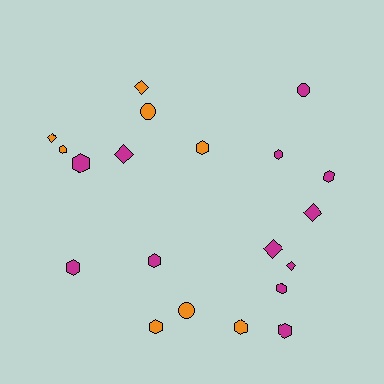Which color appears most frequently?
Magenta, with 12 objects.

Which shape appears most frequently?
Hexagon, with 11 objects.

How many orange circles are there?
There are 2 orange circles.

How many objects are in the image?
There are 20 objects.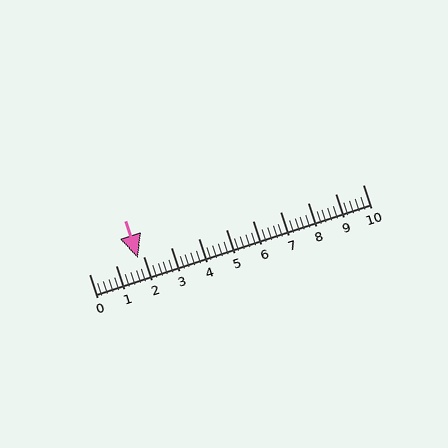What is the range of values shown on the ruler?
The ruler shows values from 0 to 10.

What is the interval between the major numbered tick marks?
The major tick marks are spaced 1 units apart.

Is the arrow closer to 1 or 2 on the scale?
The arrow is closer to 2.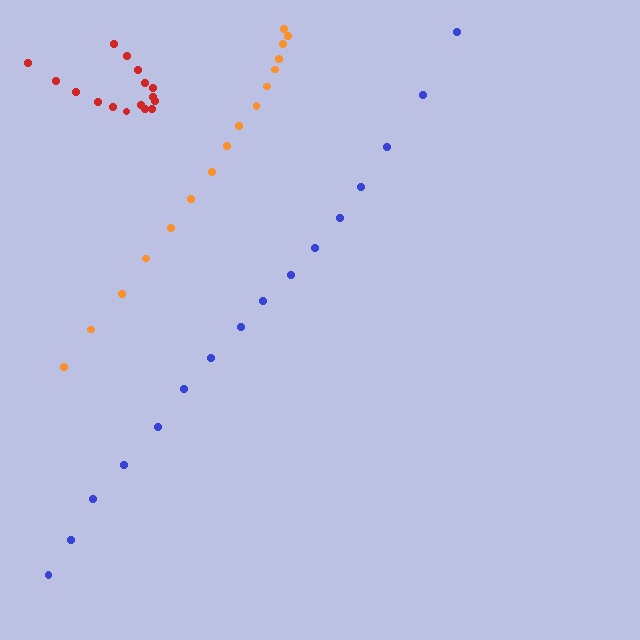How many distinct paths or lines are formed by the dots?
There are 3 distinct paths.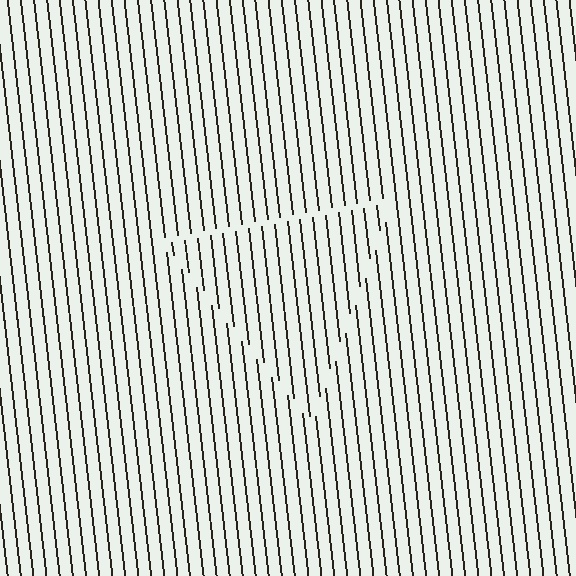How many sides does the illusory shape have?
3 sides — the line-ends trace a triangle.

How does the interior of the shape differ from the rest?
The interior of the shape contains the same grating, shifted by half a period — the contour is defined by the phase discontinuity where line-ends from the inner and outer gratings abut.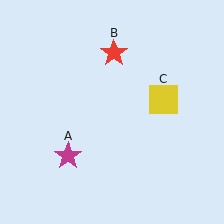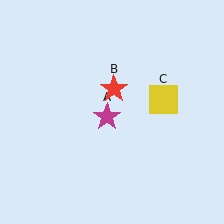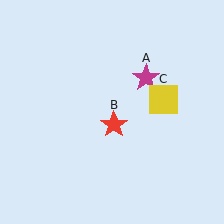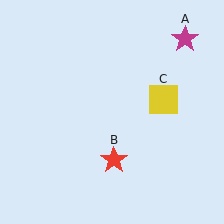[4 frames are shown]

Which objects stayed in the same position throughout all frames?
Yellow square (object C) remained stationary.